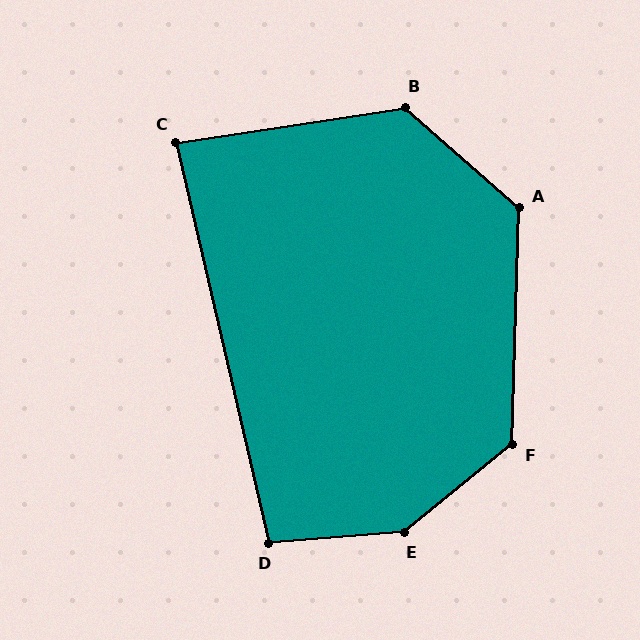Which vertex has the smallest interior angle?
C, at approximately 85 degrees.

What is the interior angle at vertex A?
Approximately 130 degrees (obtuse).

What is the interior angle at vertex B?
Approximately 130 degrees (obtuse).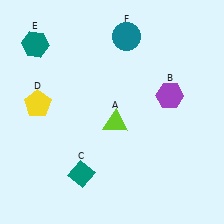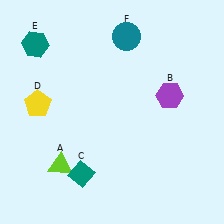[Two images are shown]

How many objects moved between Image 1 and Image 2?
1 object moved between the two images.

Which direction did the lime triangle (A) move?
The lime triangle (A) moved left.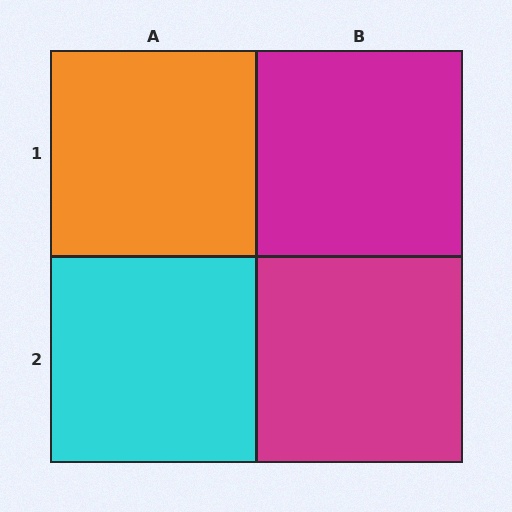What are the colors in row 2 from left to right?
Cyan, magenta.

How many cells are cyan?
1 cell is cyan.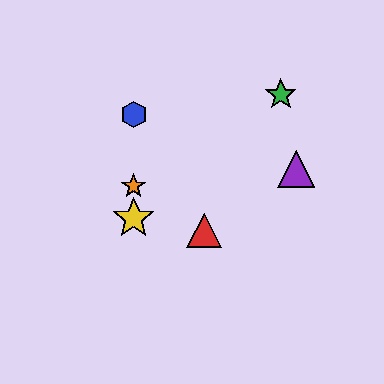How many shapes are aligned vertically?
3 shapes (the blue hexagon, the yellow star, the orange star) are aligned vertically.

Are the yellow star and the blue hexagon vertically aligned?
Yes, both are at x≈134.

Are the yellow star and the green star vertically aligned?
No, the yellow star is at x≈134 and the green star is at x≈281.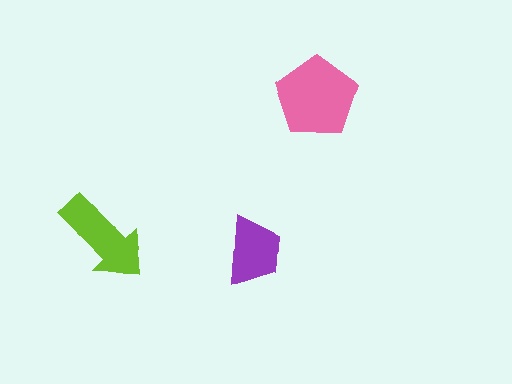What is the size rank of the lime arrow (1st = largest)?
2nd.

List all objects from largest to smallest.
The pink pentagon, the lime arrow, the purple trapezoid.